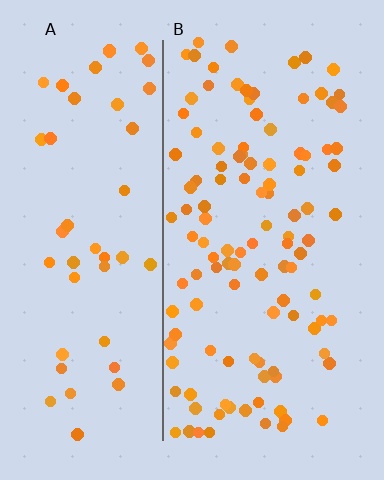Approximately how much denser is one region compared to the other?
Approximately 2.3× — region B over region A.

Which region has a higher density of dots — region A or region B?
B (the right).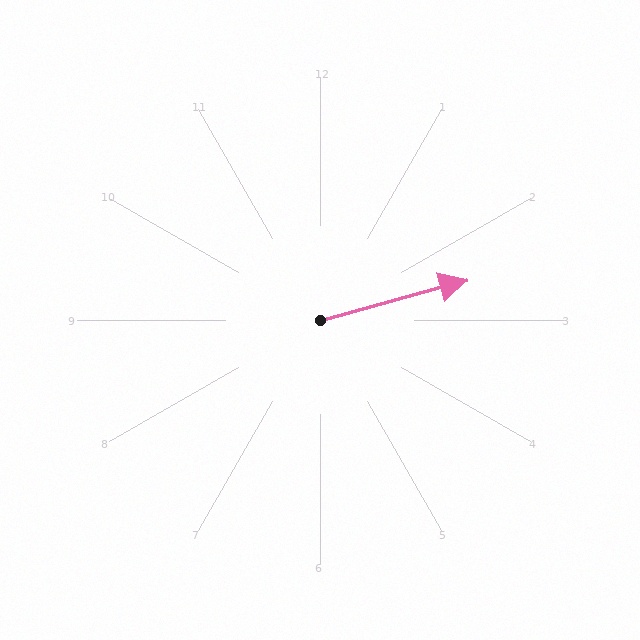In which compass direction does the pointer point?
East.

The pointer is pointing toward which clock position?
Roughly 2 o'clock.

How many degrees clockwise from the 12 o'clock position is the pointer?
Approximately 75 degrees.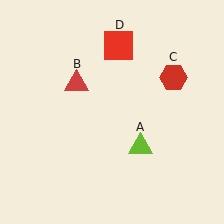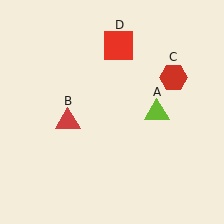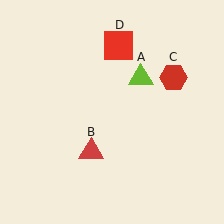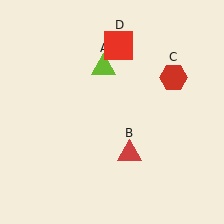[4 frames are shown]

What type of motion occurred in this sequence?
The lime triangle (object A), red triangle (object B) rotated counterclockwise around the center of the scene.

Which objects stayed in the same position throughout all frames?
Red hexagon (object C) and red square (object D) remained stationary.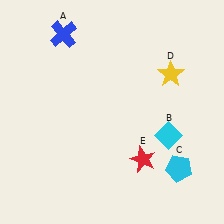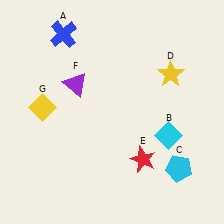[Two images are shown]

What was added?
A purple triangle (F), a yellow diamond (G) were added in Image 2.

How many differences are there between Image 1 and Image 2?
There are 2 differences between the two images.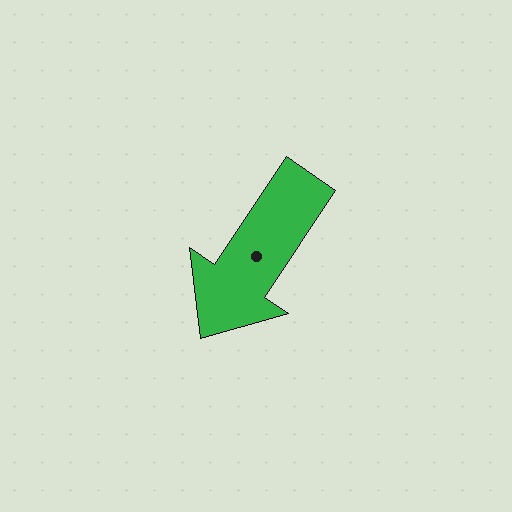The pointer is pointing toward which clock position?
Roughly 7 o'clock.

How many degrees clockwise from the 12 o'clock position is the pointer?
Approximately 214 degrees.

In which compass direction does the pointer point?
Southwest.